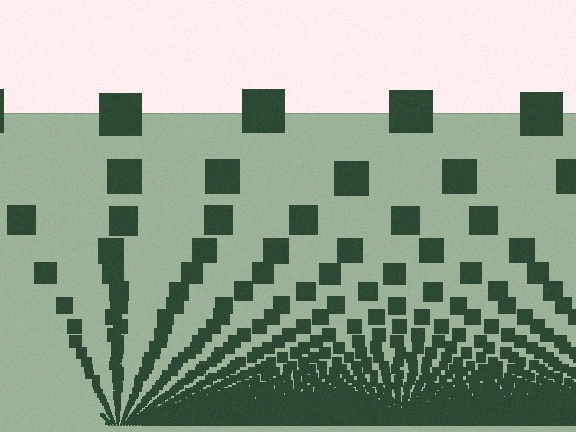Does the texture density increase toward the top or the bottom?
Density increases toward the bottom.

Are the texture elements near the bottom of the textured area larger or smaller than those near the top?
Smaller. The gradient is inverted — elements near the bottom are smaller and denser.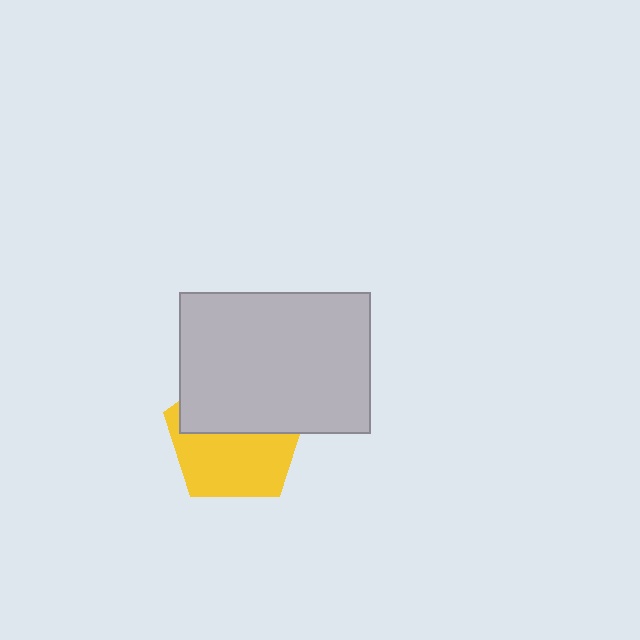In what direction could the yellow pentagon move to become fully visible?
The yellow pentagon could move down. That would shift it out from behind the light gray rectangle entirely.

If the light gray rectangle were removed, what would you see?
You would see the complete yellow pentagon.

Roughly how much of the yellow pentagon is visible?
About half of it is visible (roughly 54%).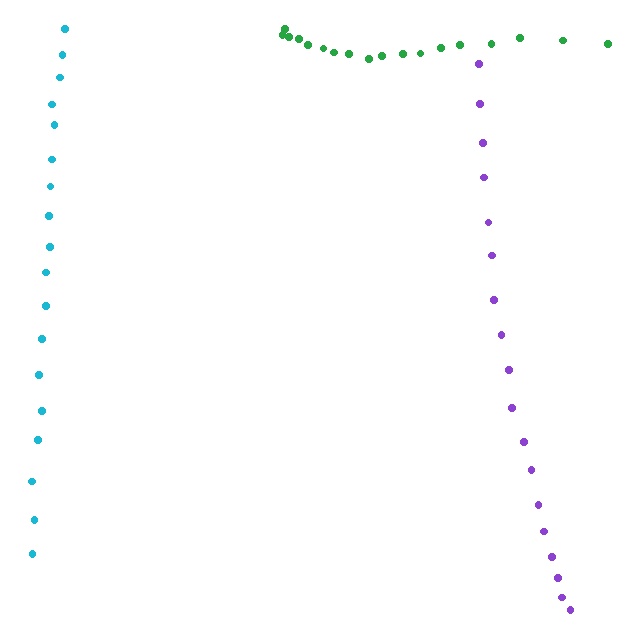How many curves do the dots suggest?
There are 3 distinct paths.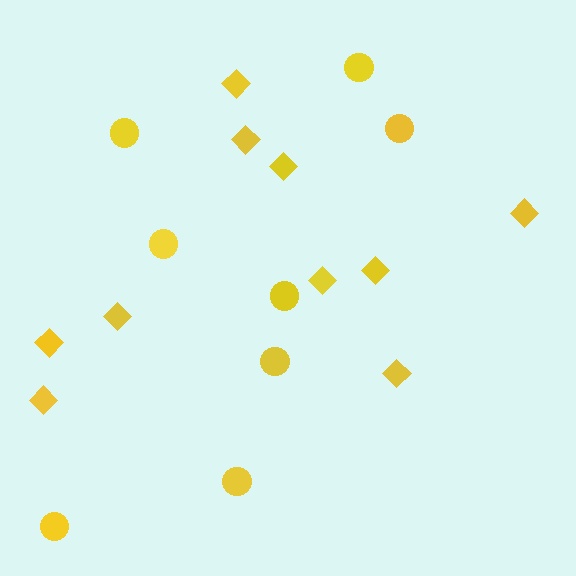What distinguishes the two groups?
There are 2 groups: one group of circles (8) and one group of diamonds (10).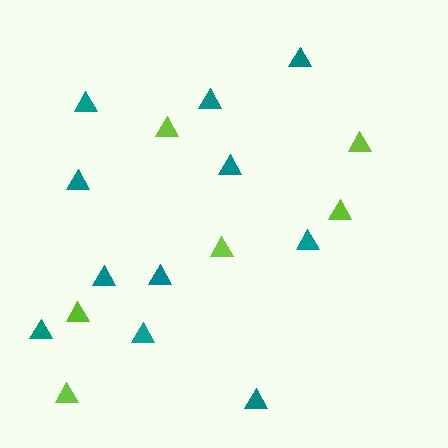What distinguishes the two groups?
There are 2 groups: one group of lime triangles (6) and one group of teal triangles (11).